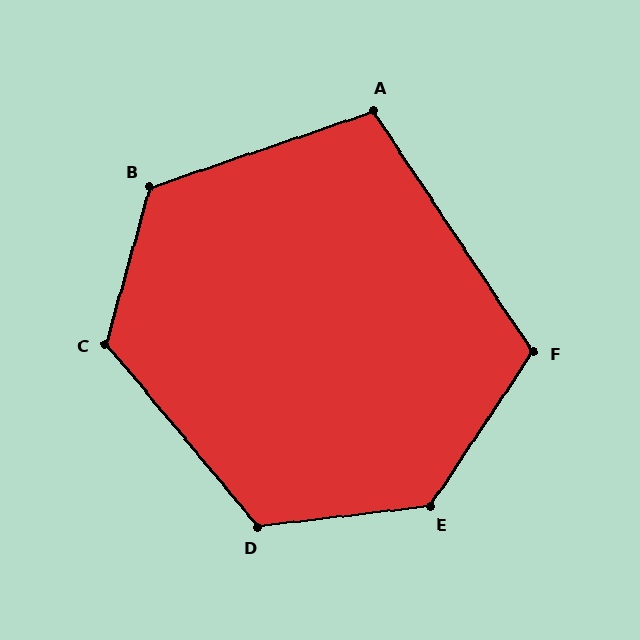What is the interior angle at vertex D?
Approximately 123 degrees (obtuse).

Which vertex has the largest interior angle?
E, at approximately 131 degrees.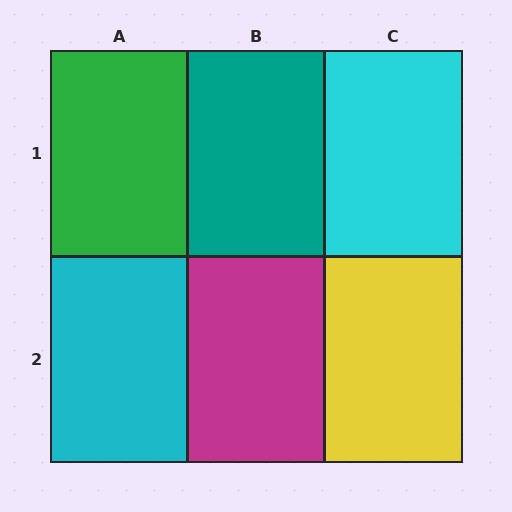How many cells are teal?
1 cell is teal.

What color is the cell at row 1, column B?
Teal.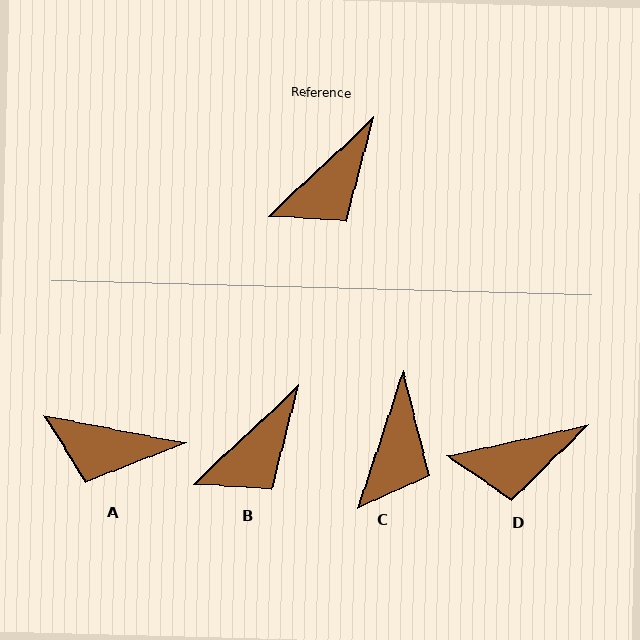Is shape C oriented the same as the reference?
No, it is off by about 29 degrees.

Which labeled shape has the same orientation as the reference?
B.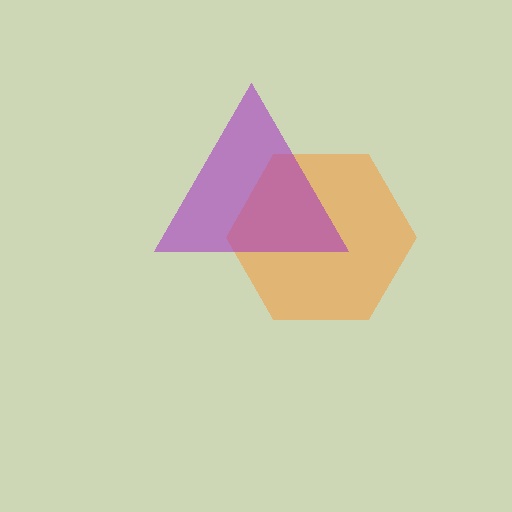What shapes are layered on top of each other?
The layered shapes are: an orange hexagon, a purple triangle.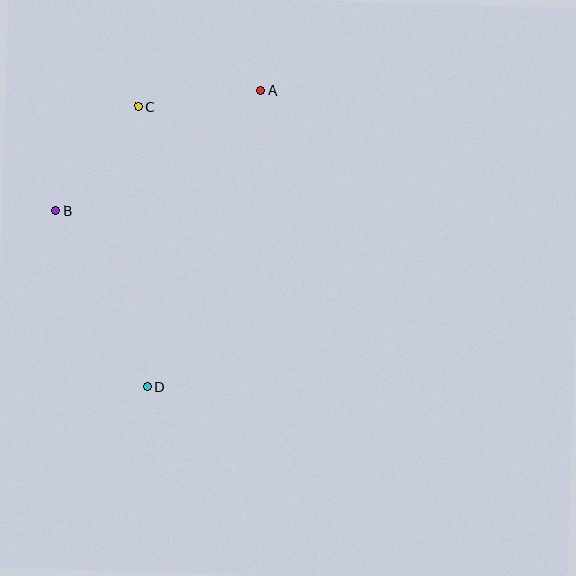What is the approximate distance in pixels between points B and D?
The distance between B and D is approximately 199 pixels.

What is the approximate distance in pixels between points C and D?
The distance between C and D is approximately 281 pixels.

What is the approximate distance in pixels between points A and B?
The distance between A and B is approximately 237 pixels.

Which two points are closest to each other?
Points A and C are closest to each other.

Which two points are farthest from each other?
Points A and D are farthest from each other.